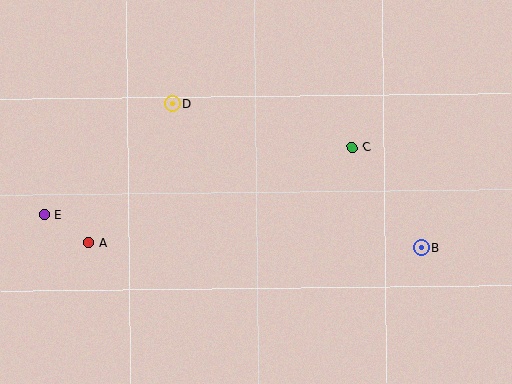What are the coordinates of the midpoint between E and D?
The midpoint between E and D is at (108, 159).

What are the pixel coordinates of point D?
Point D is at (172, 103).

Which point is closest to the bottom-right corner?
Point B is closest to the bottom-right corner.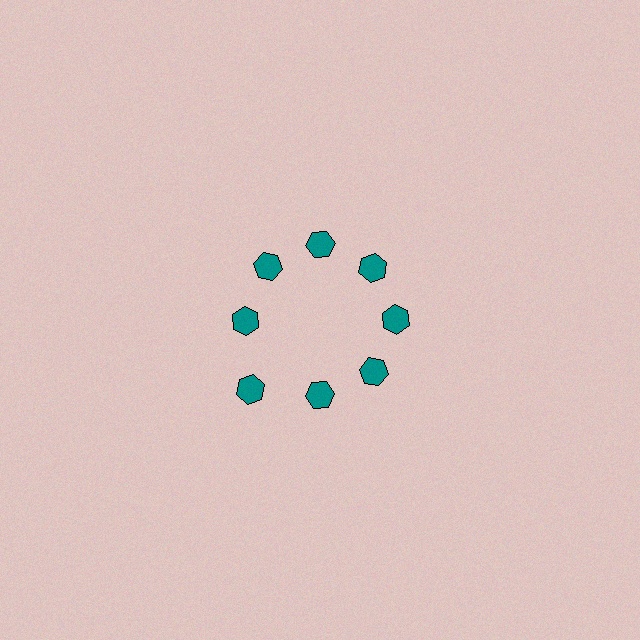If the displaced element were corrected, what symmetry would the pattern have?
It would have 8-fold rotational symmetry — the pattern would map onto itself every 45 degrees.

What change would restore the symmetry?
The symmetry would be restored by moving it inward, back onto the ring so that all 8 hexagons sit at equal angles and equal distance from the center.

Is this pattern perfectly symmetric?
No. The 8 teal hexagons are arranged in a ring, but one element near the 8 o'clock position is pushed outward from the center, breaking the 8-fold rotational symmetry.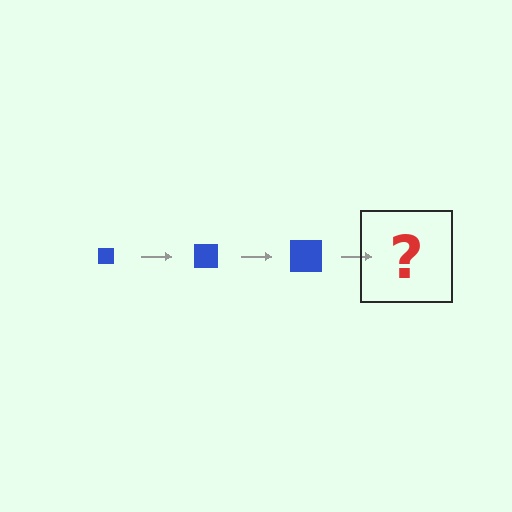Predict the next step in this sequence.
The next step is a blue square, larger than the previous one.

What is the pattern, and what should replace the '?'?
The pattern is that the square gets progressively larger each step. The '?' should be a blue square, larger than the previous one.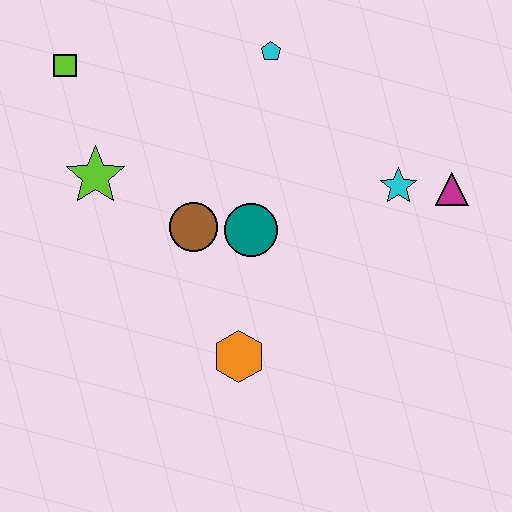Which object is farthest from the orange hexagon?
The lime square is farthest from the orange hexagon.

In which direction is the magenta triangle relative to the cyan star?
The magenta triangle is to the right of the cyan star.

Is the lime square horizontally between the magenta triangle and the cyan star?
No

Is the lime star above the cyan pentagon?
No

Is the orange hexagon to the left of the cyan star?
Yes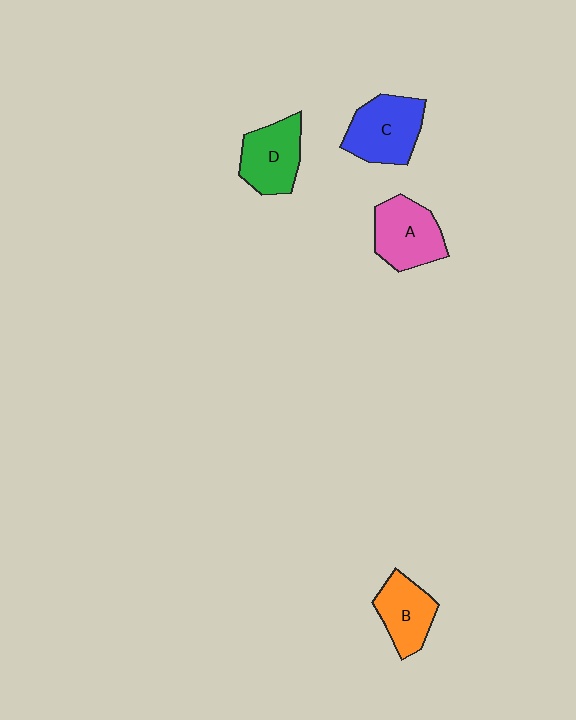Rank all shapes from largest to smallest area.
From largest to smallest: C (blue), A (pink), D (green), B (orange).